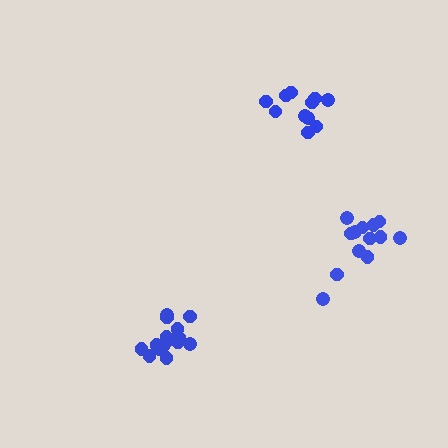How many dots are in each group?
Group 1: 13 dots, Group 2: 11 dots, Group 3: 15 dots (39 total).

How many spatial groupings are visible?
There are 3 spatial groupings.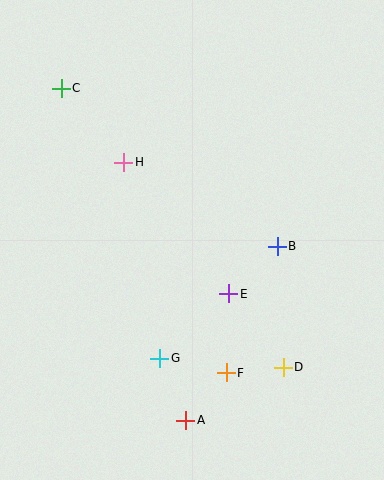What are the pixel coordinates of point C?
Point C is at (61, 88).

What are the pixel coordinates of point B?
Point B is at (277, 246).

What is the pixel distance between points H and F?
The distance between H and F is 234 pixels.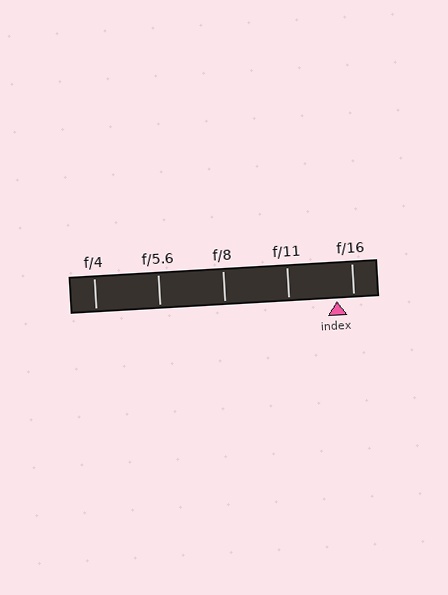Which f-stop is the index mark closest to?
The index mark is closest to f/16.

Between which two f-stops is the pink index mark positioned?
The index mark is between f/11 and f/16.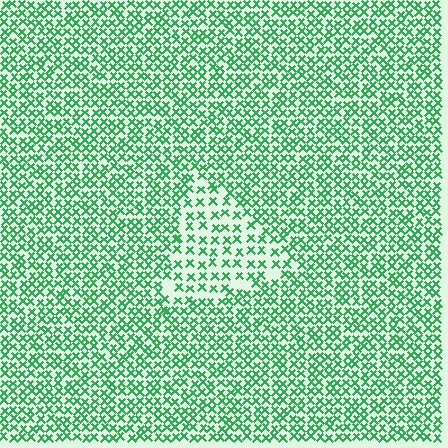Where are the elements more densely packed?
The elements are more densely packed outside the triangle boundary.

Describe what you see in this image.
The image contains small green elements arranged at two different densities. A triangle-shaped region is visible where the elements are less densely packed than the surrounding area.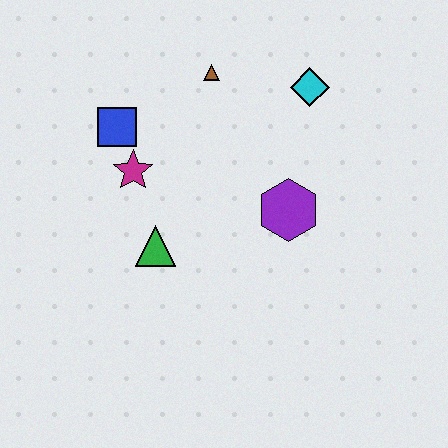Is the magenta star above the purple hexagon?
Yes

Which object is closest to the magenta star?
The blue square is closest to the magenta star.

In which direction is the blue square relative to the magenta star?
The blue square is above the magenta star.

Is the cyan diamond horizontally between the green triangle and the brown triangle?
No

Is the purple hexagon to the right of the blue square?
Yes